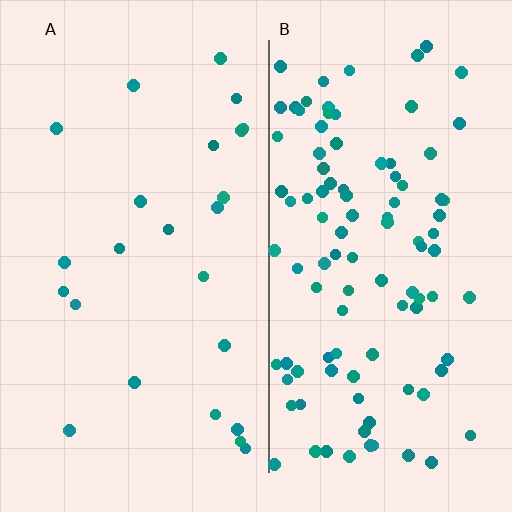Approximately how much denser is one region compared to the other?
Approximately 4.3× — region B over region A.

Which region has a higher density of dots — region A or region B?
B (the right).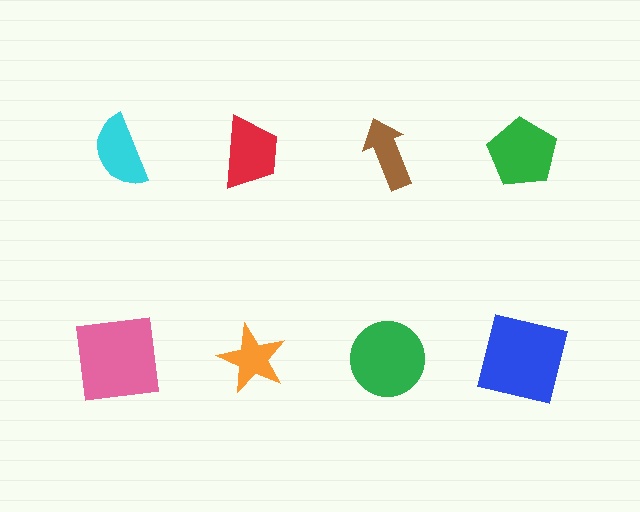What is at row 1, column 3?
A brown arrow.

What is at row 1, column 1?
A cyan semicircle.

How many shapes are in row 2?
4 shapes.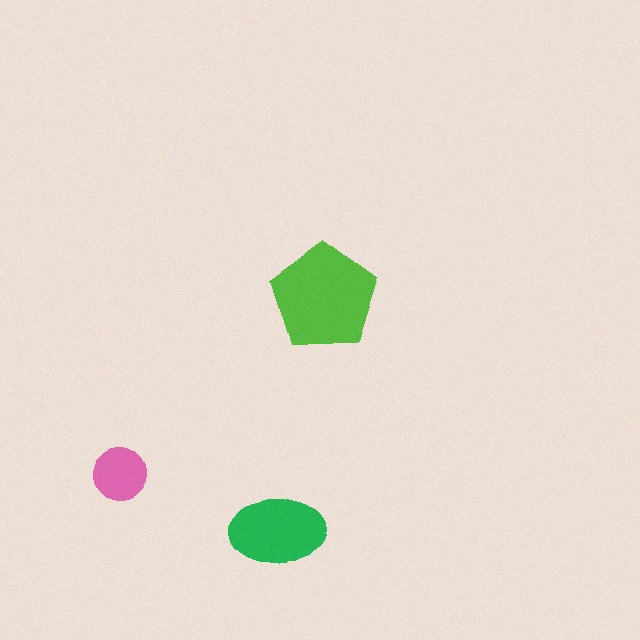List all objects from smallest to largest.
The pink circle, the green ellipse, the lime pentagon.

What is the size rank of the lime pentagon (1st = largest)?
1st.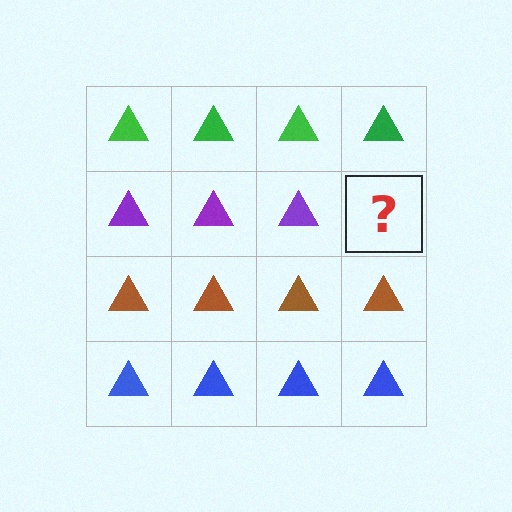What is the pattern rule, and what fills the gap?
The rule is that each row has a consistent color. The gap should be filled with a purple triangle.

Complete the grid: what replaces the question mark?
The question mark should be replaced with a purple triangle.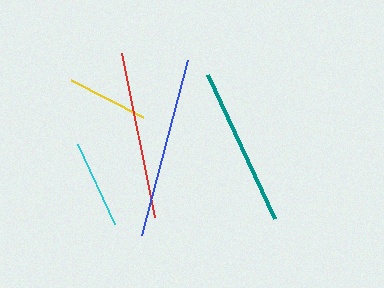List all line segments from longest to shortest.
From longest to shortest: blue, red, teal, cyan, yellow.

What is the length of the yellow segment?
The yellow segment is approximately 81 pixels long.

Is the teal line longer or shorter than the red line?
The red line is longer than the teal line.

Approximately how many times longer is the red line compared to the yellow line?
The red line is approximately 2.1 times the length of the yellow line.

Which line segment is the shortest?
The yellow line is the shortest at approximately 81 pixels.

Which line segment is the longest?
The blue line is the longest at approximately 180 pixels.